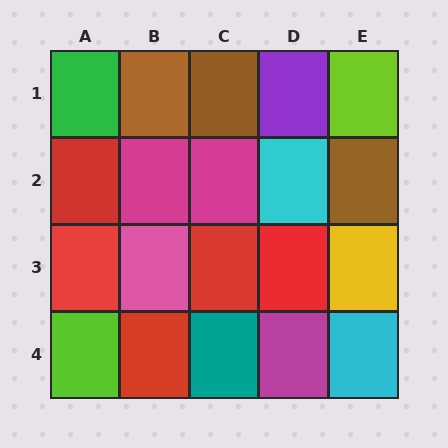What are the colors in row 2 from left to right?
Red, magenta, magenta, cyan, brown.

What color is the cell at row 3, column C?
Red.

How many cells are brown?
3 cells are brown.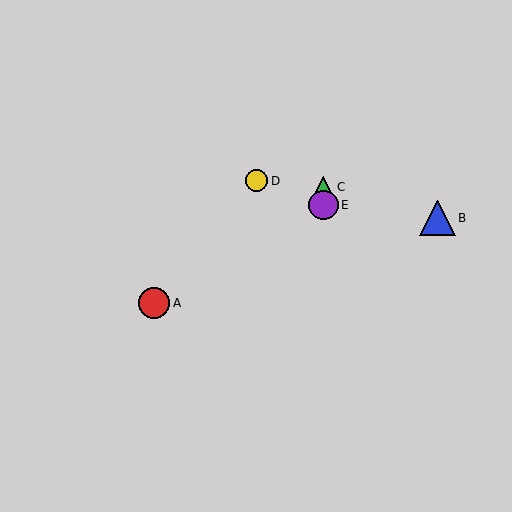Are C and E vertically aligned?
Yes, both are at x≈323.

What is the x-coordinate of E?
Object E is at x≈323.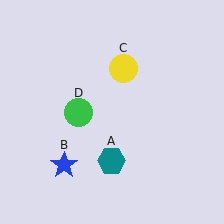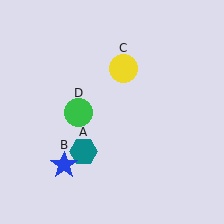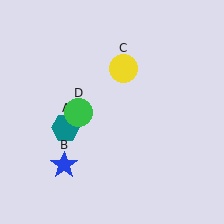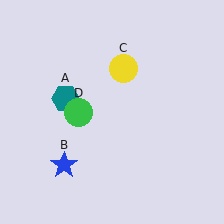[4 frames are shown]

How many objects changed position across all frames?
1 object changed position: teal hexagon (object A).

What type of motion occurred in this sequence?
The teal hexagon (object A) rotated clockwise around the center of the scene.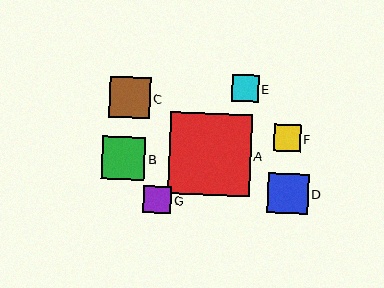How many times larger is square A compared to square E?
Square A is approximately 3.0 times the size of square E.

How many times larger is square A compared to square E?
Square A is approximately 3.0 times the size of square E.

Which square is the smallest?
Square E is the smallest with a size of approximately 27 pixels.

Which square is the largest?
Square A is the largest with a size of approximately 82 pixels.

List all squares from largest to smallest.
From largest to smallest: A, B, C, D, G, F, E.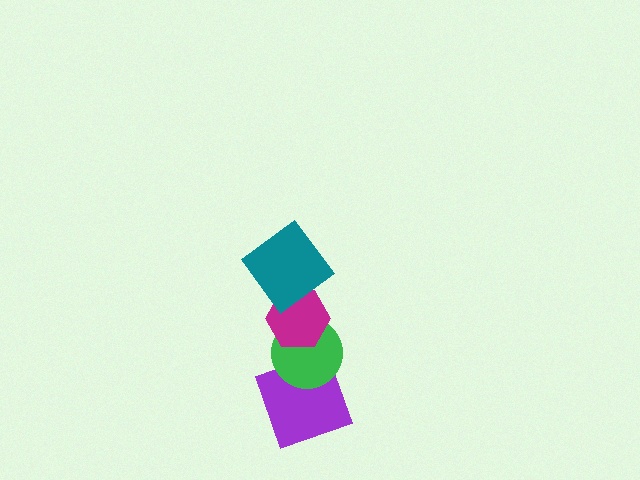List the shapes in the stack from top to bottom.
From top to bottom: the teal diamond, the magenta hexagon, the green circle, the purple square.